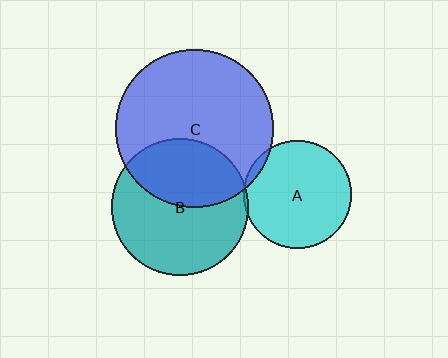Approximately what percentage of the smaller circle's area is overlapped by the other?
Approximately 5%.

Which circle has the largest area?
Circle C (blue).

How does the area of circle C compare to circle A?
Approximately 2.1 times.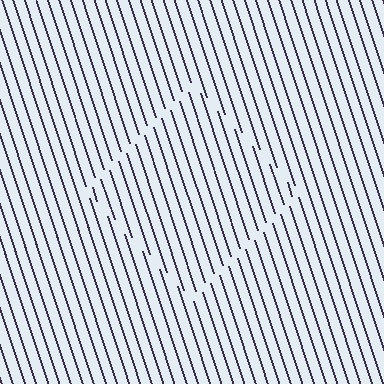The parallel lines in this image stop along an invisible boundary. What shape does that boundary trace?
An illusory square. The interior of the shape contains the same grating, shifted by half a period — the contour is defined by the phase discontinuity where line-ends from the inner and outer gratings abut.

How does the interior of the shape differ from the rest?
The interior of the shape contains the same grating, shifted by half a period — the contour is defined by the phase discontinuity where line-ends from the inner and outer gratings abut.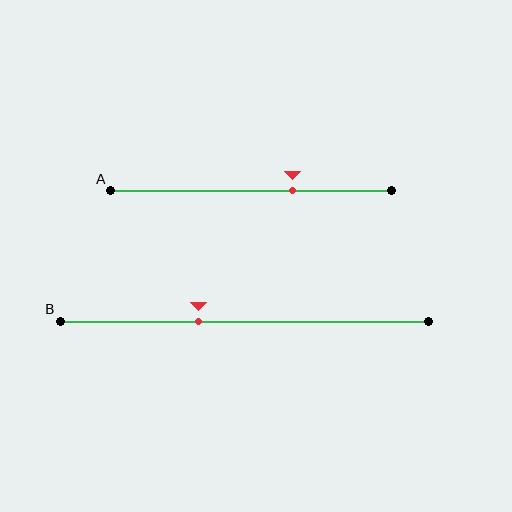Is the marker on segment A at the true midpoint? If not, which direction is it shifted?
No, the marker on segment A is shifted to the right by about 15% of the segment length.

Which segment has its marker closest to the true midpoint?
Segment B has its marker closest to the true midpoint.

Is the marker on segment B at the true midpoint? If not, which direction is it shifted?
No, the marker on segment B is shifted to the left by about 12% of the segment length.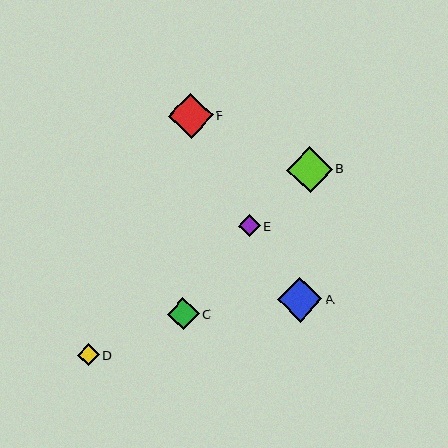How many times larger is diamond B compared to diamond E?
Diamond B is approximately 2.1 times the size of diamond E.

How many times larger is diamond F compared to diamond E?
Diamond F is approximately 2.0 times the size of diamond E.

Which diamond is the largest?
Diamond B is the largest with a size of approximately 46 pixels.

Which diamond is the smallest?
Diamond E is the smallest with a size of approximately 22 pixels.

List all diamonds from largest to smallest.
From largest to smallest: B, F, A, C, D, E.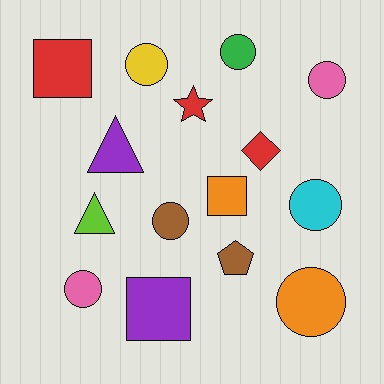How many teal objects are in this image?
There are no teal objects.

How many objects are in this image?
There are 15 objects.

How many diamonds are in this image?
There is 1 diamond.